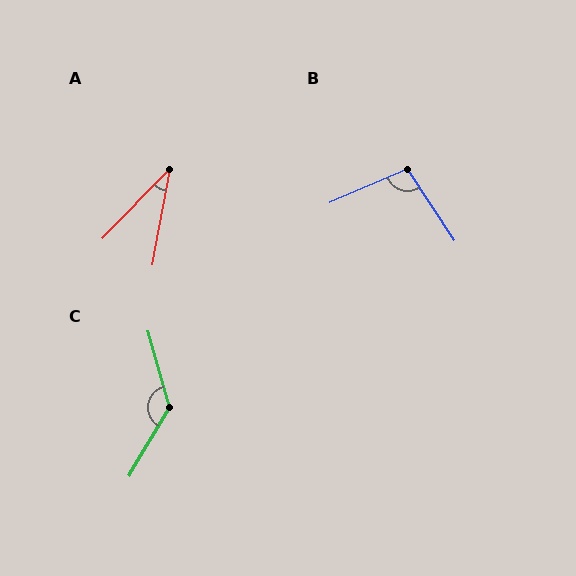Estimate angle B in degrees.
Approximately 99 degrees.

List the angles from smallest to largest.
A (34°), B (99°), C (134°).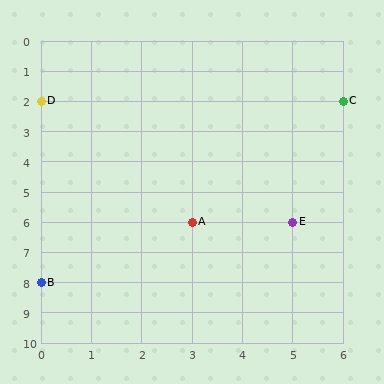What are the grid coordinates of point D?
Point D is at grid coordinates (0, 2).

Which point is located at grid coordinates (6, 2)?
Point C is at (6, 2).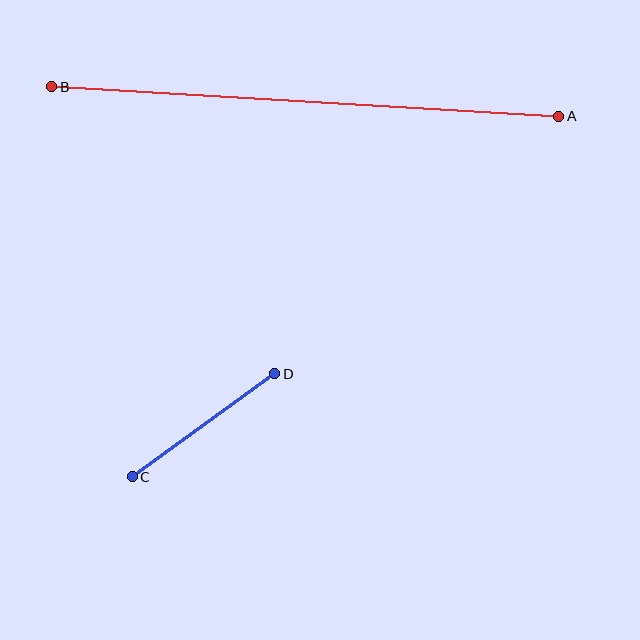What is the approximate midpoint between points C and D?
The midpoint is at approximately (204, 425) pixels.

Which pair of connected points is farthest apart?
Points A and B are farthest apart.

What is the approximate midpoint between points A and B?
The midpoint is at approximately (305, 101) pixels.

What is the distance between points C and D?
The distance is approximately 176 pixels.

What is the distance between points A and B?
The distance is approximately 508 pixels.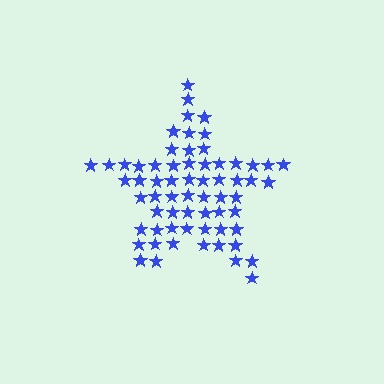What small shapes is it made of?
It is made of small stars.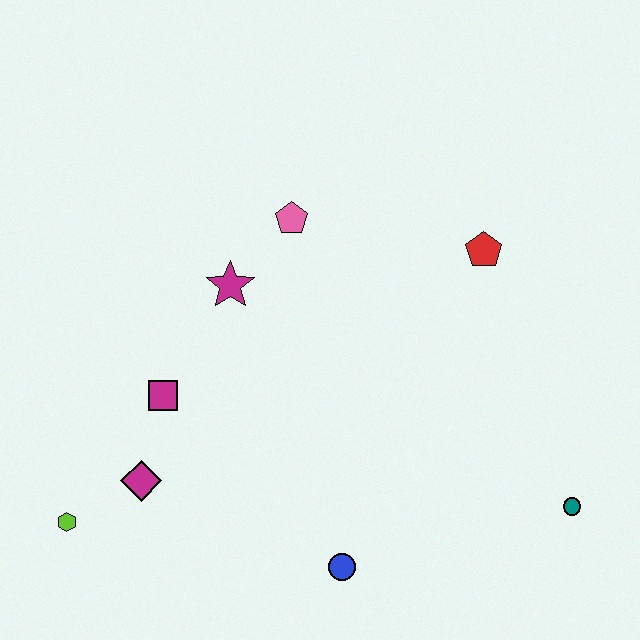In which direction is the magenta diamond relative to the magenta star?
The magenta diamond is below the magenta star.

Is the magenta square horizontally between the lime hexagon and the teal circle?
Yes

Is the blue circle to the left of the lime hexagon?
No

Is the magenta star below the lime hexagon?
No